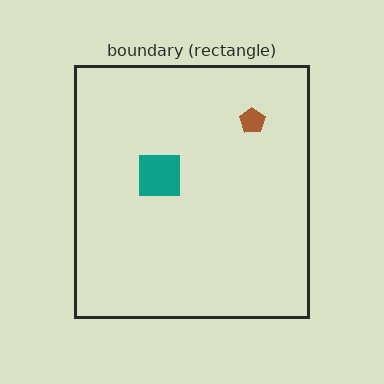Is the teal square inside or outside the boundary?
Inside.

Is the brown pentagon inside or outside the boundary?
Inside.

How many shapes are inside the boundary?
2 inside, 0 outside.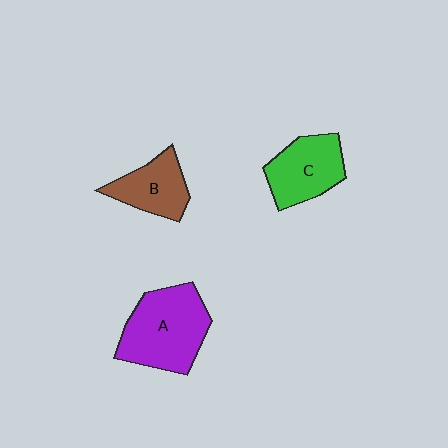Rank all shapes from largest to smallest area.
From largest to smallest: A (purple), C (green), B (brown).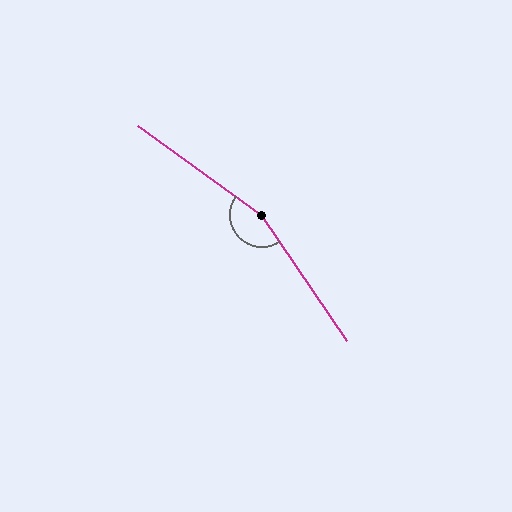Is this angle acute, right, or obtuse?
It is obtuse.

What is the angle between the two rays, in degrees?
Approximately 160 degrees.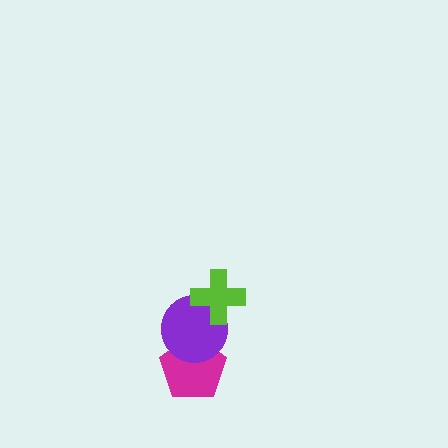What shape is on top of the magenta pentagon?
The purple circle is on top of the magenta pentagon.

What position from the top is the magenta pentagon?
The magenta pentagon is 3rd from the top.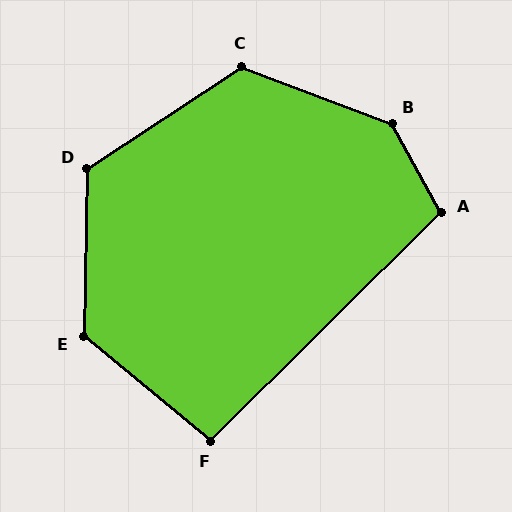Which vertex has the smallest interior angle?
F, at approximately 96 degrees.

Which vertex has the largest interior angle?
B, at approximately 139 degrees.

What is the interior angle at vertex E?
Approximately 128 degrees (obtuse).